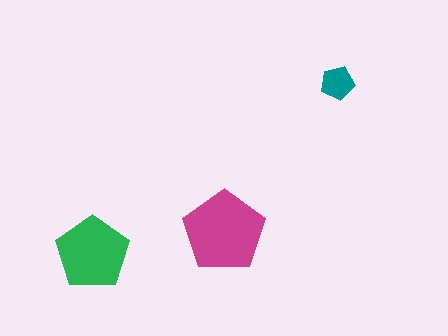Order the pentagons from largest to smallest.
the magenta one, the green one, the teal one.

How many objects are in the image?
There are 3 objects in the image.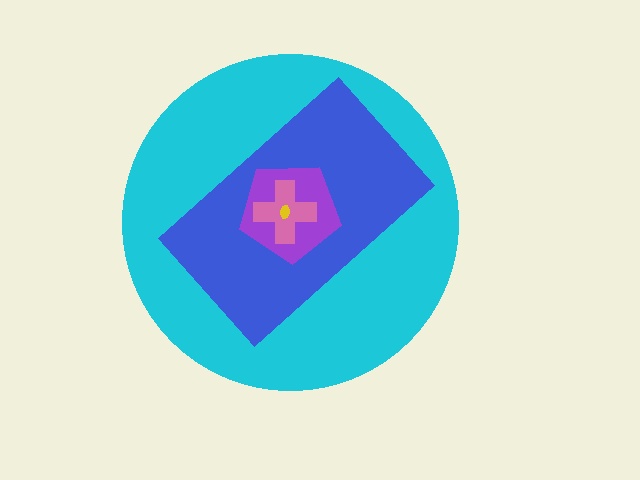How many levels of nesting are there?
5.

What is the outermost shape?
The cyan circle.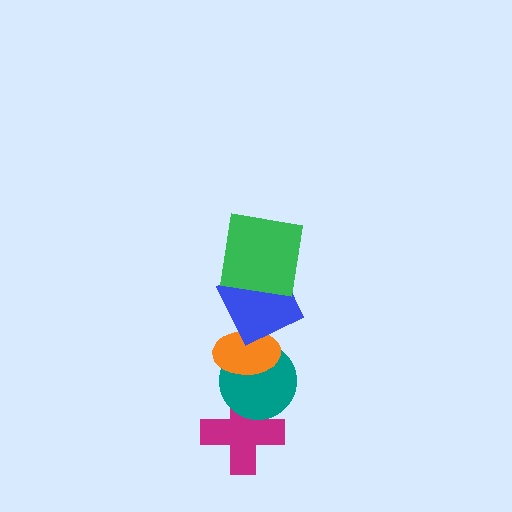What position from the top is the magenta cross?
The magenta cross is 5th from the top.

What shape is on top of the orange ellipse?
The blue square is on top of the orange ellipse.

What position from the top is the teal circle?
The teal circle is 4th from the top.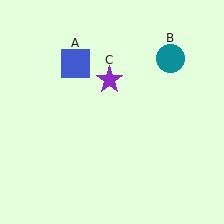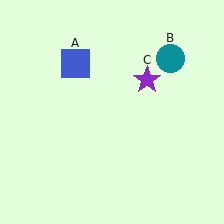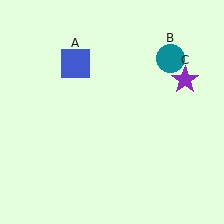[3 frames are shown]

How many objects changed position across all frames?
1 object changed position: purple star (object C).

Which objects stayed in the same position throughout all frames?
Blue square (object A) and teal circle (object B) remained stationary.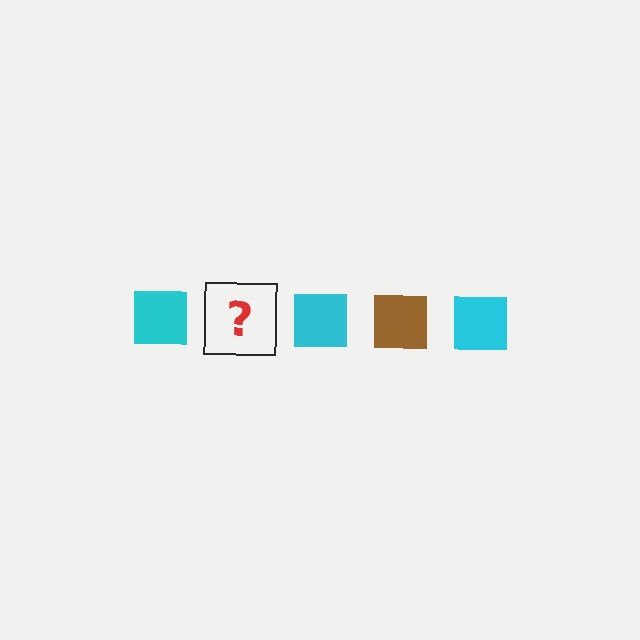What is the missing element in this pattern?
The missing element is a brown square.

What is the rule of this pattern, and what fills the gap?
The rule is that the pattern cycles through cyan, brown squares. The gap should be filled with a brown square.